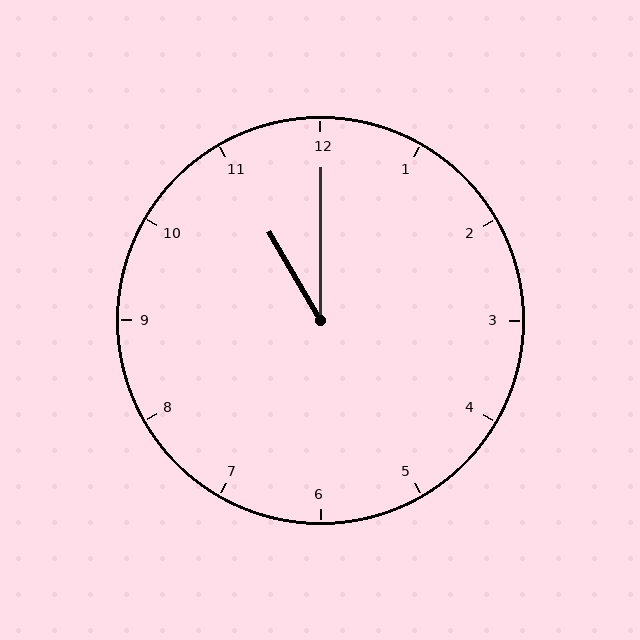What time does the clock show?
11:00.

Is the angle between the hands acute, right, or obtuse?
It is acute.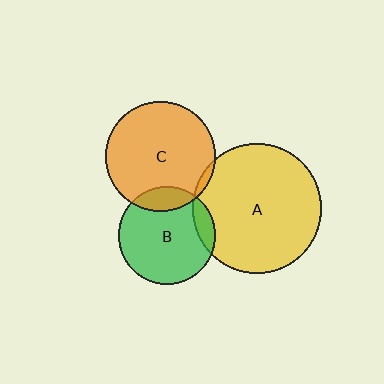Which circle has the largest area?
Circle A (yellow).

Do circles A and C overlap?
Yes.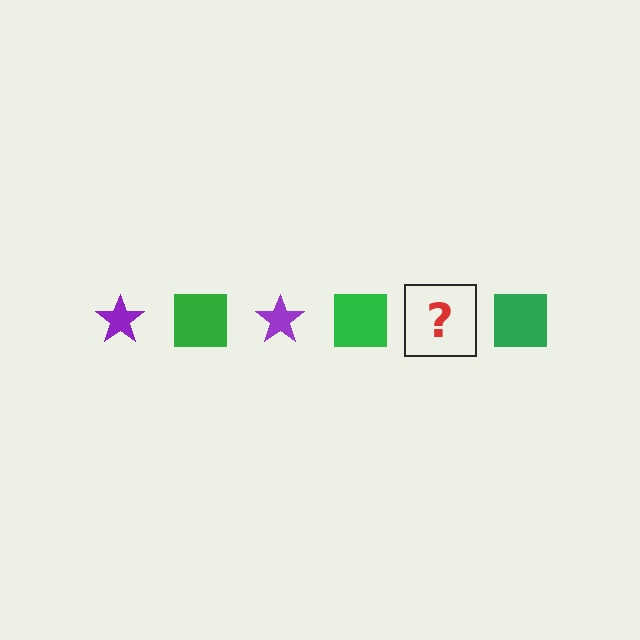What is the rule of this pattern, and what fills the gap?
The rule is that the pattern alternates between purple star and green square. The gap should be filled with a purple star.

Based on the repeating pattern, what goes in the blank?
The blank should be a purple star.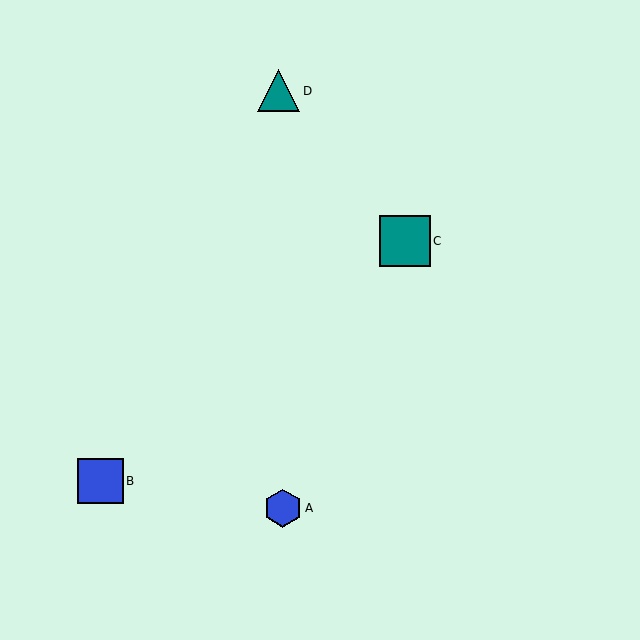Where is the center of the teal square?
The center of the teal square is at (405, 241).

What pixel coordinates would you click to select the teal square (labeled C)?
Click at (405, 241) to select the teal square C.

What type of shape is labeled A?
Shape A is a blue hexagon.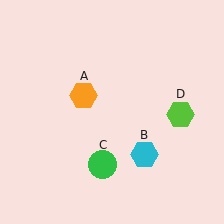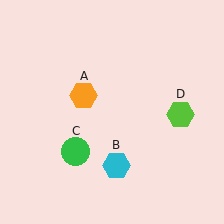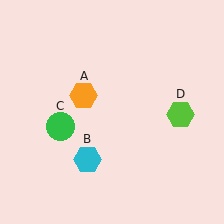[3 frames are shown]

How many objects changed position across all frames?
2 objects changed position: cyan hexagon (object B), green circle (object C).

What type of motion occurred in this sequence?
The cyan hexagon (object B), green circle (object C) rotated clockwise around the center of the scene.